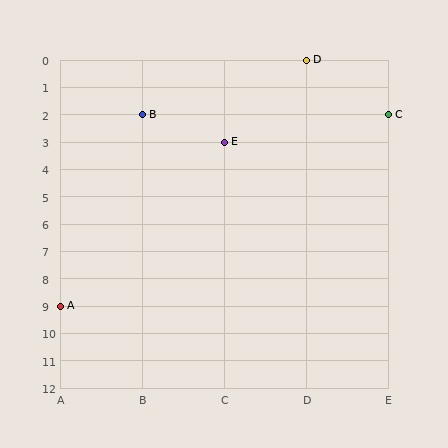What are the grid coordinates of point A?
Point A is at grid coordinates (A, 9).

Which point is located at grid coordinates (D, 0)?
Point D is at (D, 0).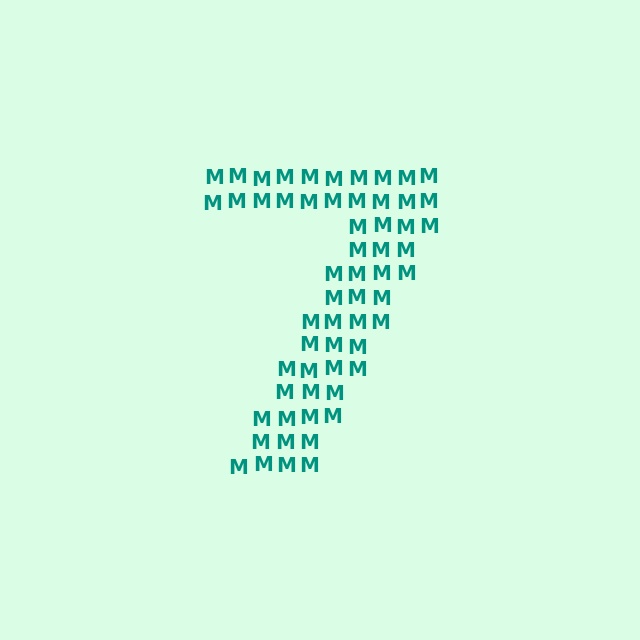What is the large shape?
The large shape is the digit 7.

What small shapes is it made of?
It is made of small letter M's.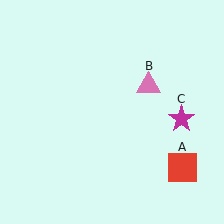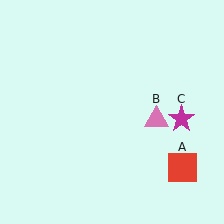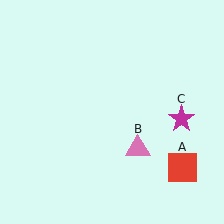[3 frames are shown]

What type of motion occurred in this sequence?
The pink triangle (object B) rotated clockwise around the center of the scene.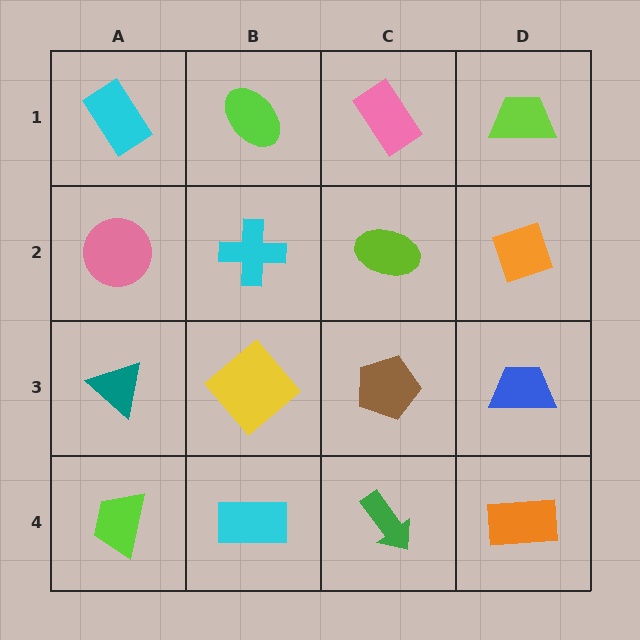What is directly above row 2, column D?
A lime trapezoid.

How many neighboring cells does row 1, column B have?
3.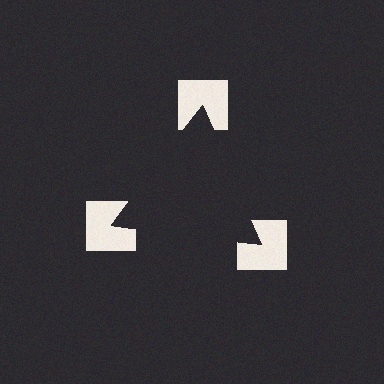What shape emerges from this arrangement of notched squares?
An illusory triangle — its edges are inferred from the aligned wedge cuts in the notched squares, not physically drawn.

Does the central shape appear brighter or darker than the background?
It typically appears slightly darker than the background, even though no actual brightness change is drawn.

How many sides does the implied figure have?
3 sides.